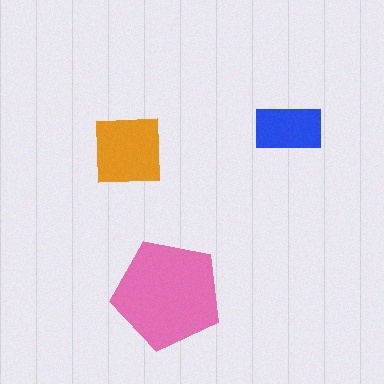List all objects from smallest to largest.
The blue rectangle, the orange square, the pink pentagon.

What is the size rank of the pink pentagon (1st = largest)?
1st.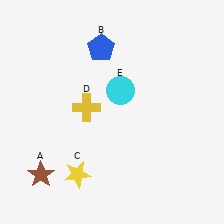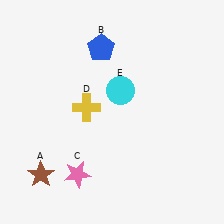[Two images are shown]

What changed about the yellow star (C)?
In Image 1, C is yellow. In Image 2, it changed to pink.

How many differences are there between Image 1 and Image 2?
There is 1 difference between the two images.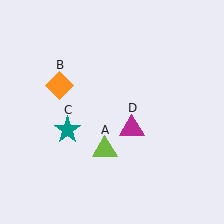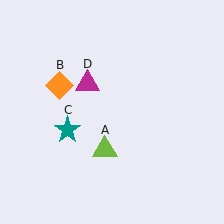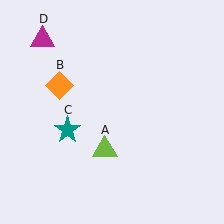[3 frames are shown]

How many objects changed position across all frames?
1 object changed position: magenta triangle (object D).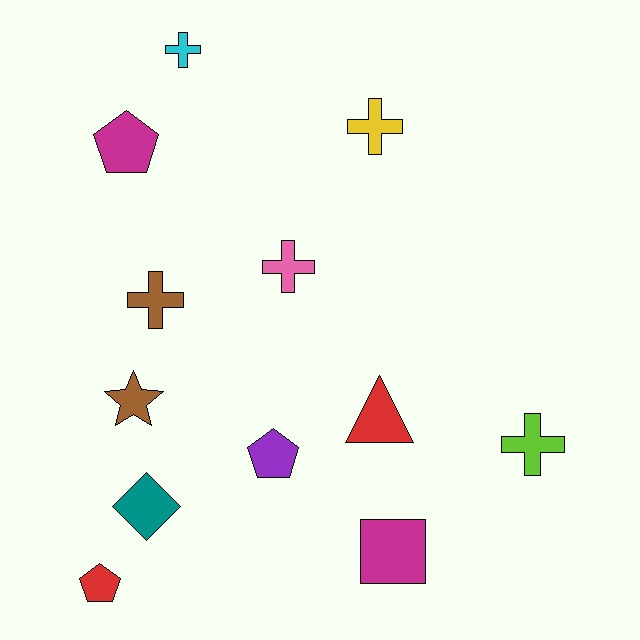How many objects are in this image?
There are 12 objects.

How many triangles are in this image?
There is 1 triangle.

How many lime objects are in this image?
There is 1 lime object.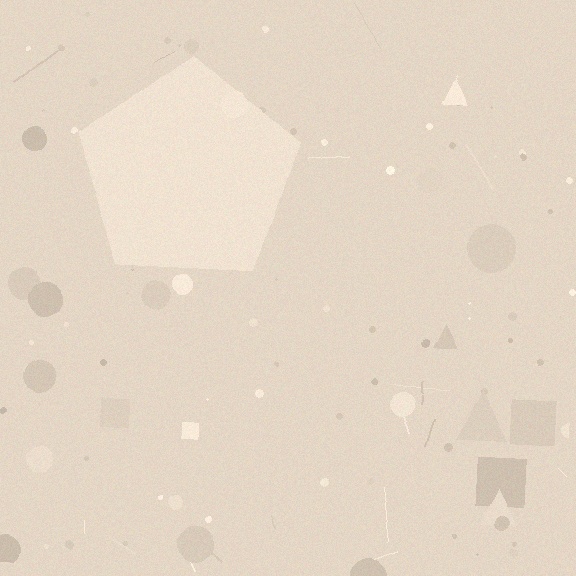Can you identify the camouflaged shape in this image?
The camouflaged shape is a pentagon.